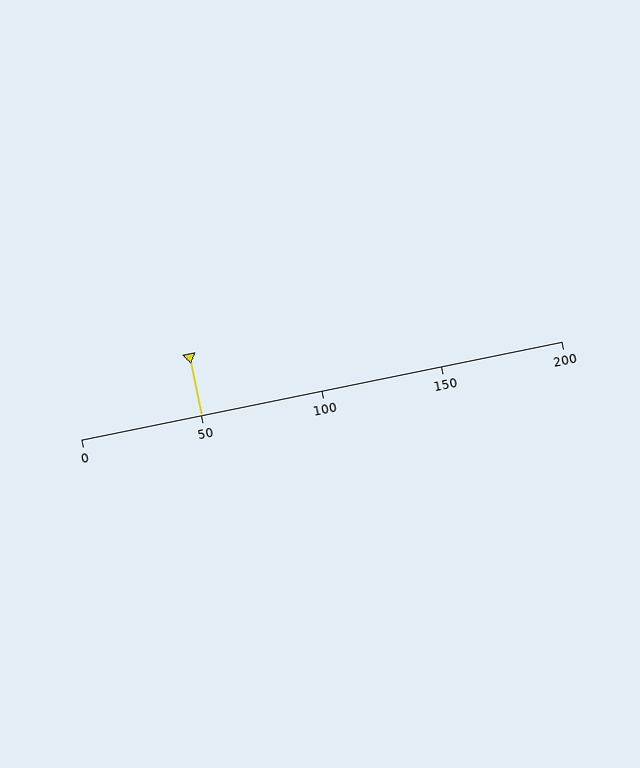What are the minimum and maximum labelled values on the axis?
The axis runs from 0 to 200.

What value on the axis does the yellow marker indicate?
The marker indicates approximately 50.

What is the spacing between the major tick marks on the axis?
The major ticks are spaced 50 apart.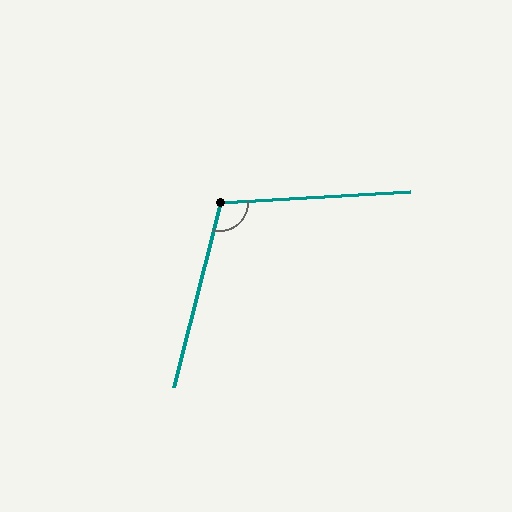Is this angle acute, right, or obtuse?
It is obtuse.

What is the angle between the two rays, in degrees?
Approximately 107 degrees.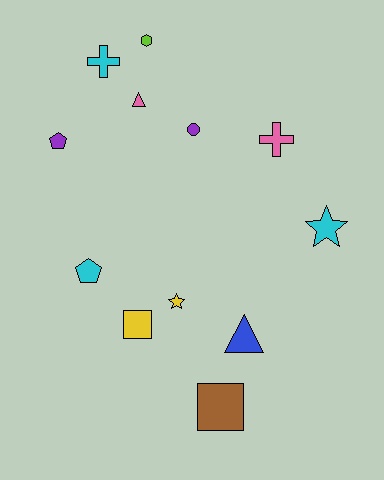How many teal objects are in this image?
There are no teal objects.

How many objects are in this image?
There are 12 objects.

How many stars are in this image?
There are 2 stars.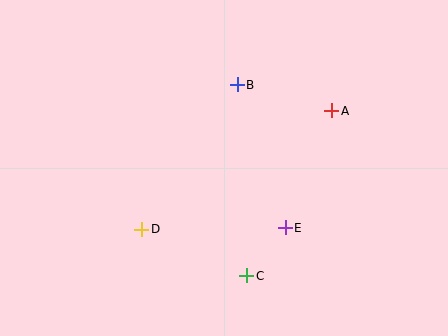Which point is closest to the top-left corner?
Point B is closest to the top-left corner.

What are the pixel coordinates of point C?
Point C is at (247, 276).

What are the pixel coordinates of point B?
Point B is at (237, 85).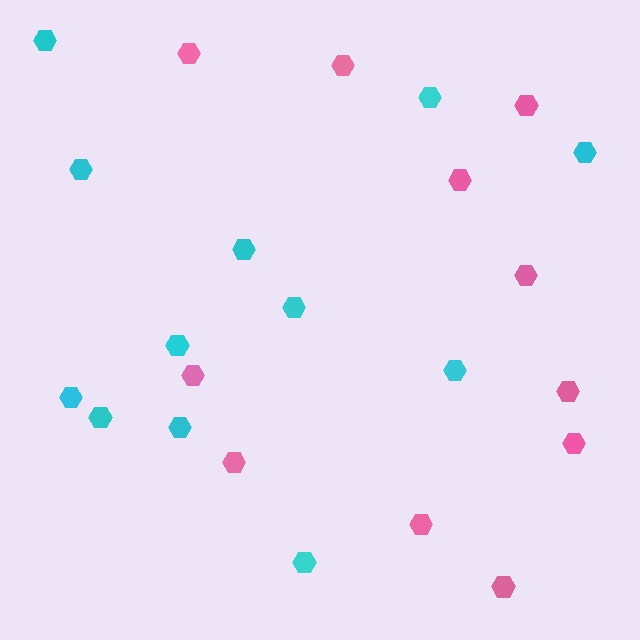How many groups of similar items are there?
There are 2 groups: one group of pink hexagons (11) and one group of cyan hexagons (12).